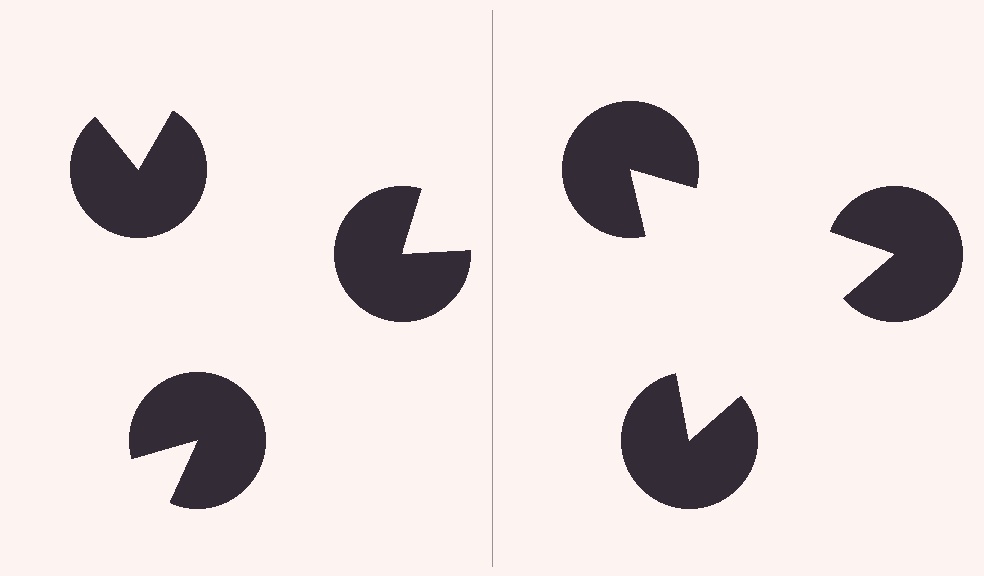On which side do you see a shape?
An illusory triangle appears on the right side. On the left side the wedge cuts are rotated, so no coherent shape forms.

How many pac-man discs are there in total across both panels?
6 — 3 on each side.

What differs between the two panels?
The pac-man discs are positioned identically on both sides; only the wedge orientations differ. On the right they align to a triangle; on the left they are misaligned.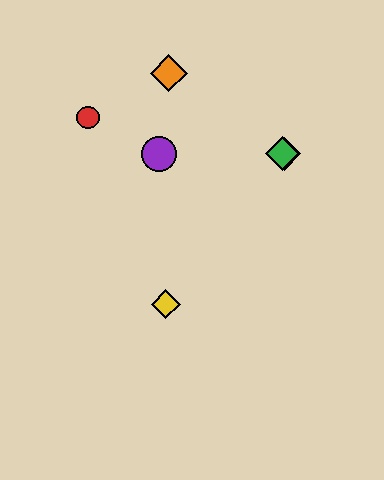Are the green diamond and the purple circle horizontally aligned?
Yes, both are at y≈154.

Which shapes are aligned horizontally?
The blue diamond, the green diamond, the purple circle are aligned horizontally.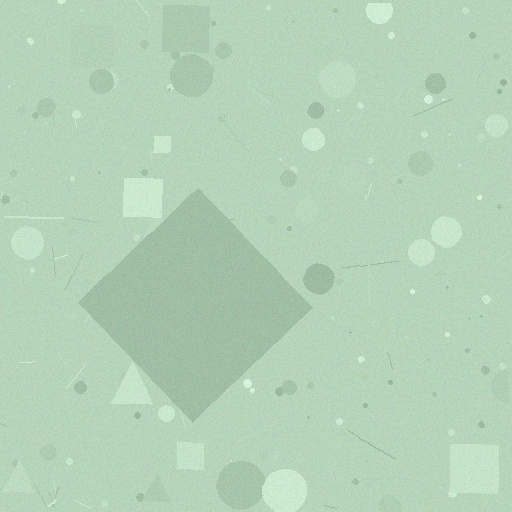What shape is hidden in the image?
A diamond is hidden in the image.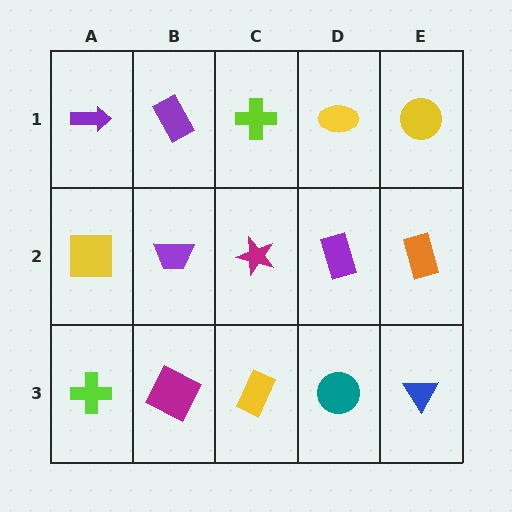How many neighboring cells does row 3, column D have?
3.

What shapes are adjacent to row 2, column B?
A purple rectangle (row 1, column B), a magenta square (row 3, column B), a yellow square (row 2, column A), a magenta star (row 2, column C).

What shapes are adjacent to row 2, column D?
A yellow ellipse (row 1, column D), a teal circle (row 3, column D), a magenta star (row 2, column C), an orange rectangle (row 2, column E).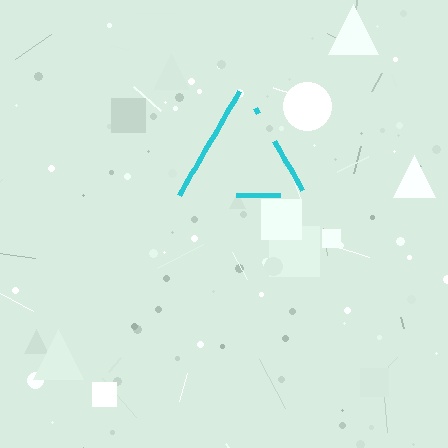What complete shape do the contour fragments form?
The contour fragments form a triangle.